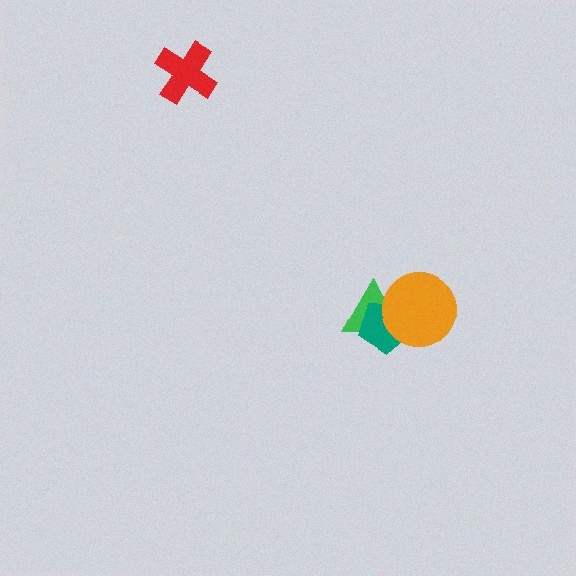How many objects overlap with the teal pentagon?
2 objects overlap with the teal pentagon.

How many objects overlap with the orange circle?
2 objects overlap with the orange circle.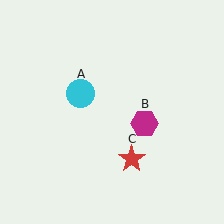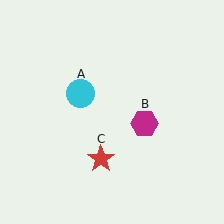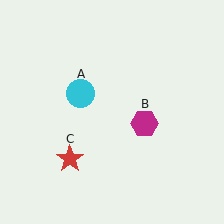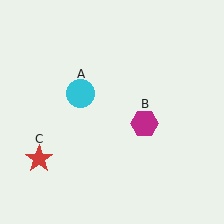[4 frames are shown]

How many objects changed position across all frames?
1 object changed position: red star (object C).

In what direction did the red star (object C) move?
The red star (object C) moved left.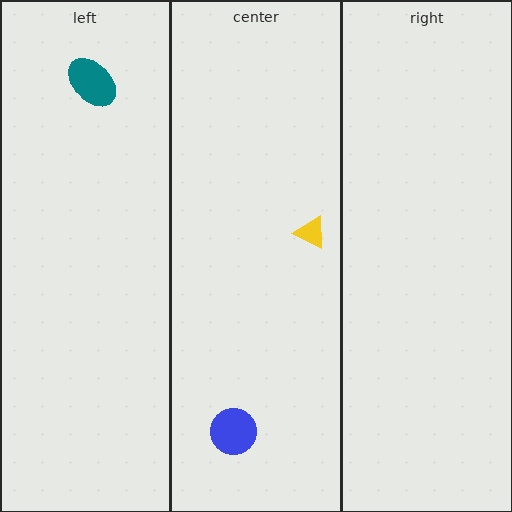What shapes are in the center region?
The yellow triangle, the blue circle.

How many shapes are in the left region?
1.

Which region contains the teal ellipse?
The left region.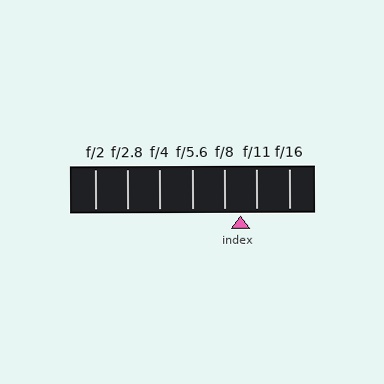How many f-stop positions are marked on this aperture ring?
There are 7 f-stop positions marked.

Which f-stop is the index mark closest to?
The index mark is closest to f/8.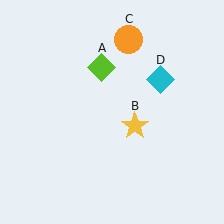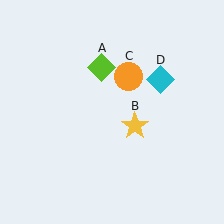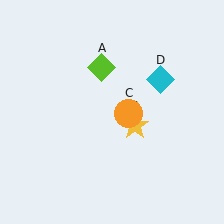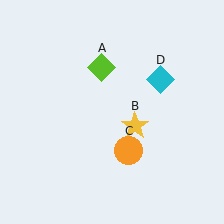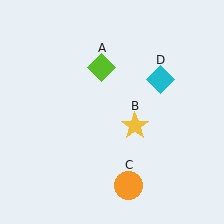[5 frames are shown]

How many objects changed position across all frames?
1 object changed position: orange circle (object C).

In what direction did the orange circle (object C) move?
The orange circle (object C) moved down.